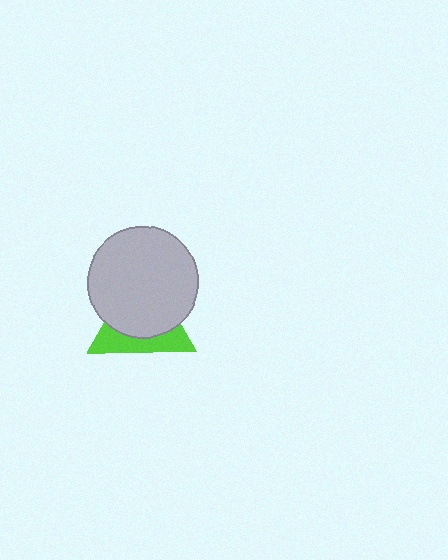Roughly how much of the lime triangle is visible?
A small part of it is visible (roughly 37%).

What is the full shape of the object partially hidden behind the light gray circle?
The partially hidden object is a lime triangle.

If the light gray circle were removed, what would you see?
You would see the complete lime triangle.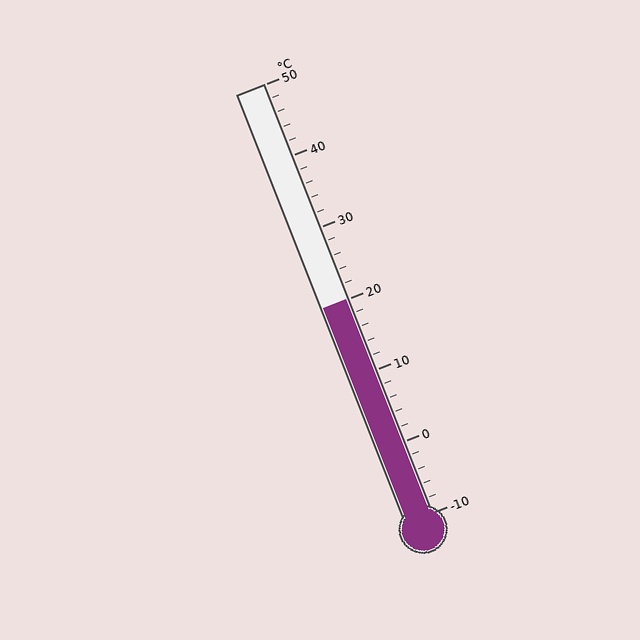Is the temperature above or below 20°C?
The temperature is at 20°C.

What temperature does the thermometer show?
The thermometer shows approximately 20°C.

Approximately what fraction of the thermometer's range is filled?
The thermometer is filled to approximately 50% of its range.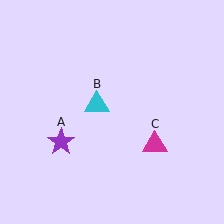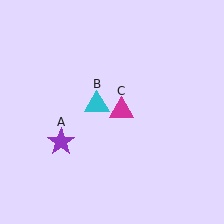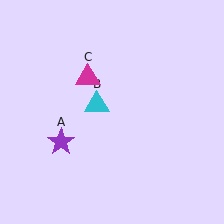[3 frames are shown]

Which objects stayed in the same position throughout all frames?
Purple star (object A) and cyan triangle (object B) remained stationary.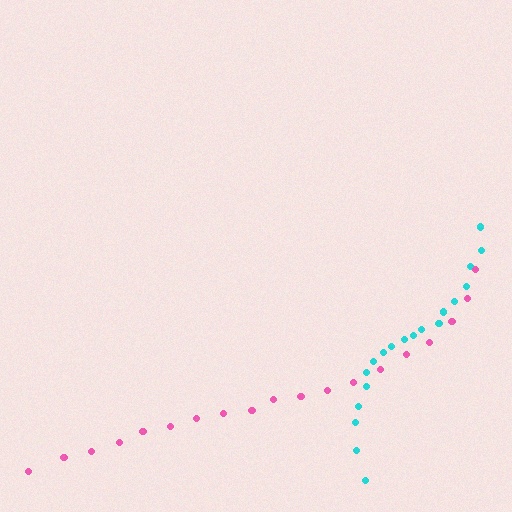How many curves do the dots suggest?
There are 2 distinct paths.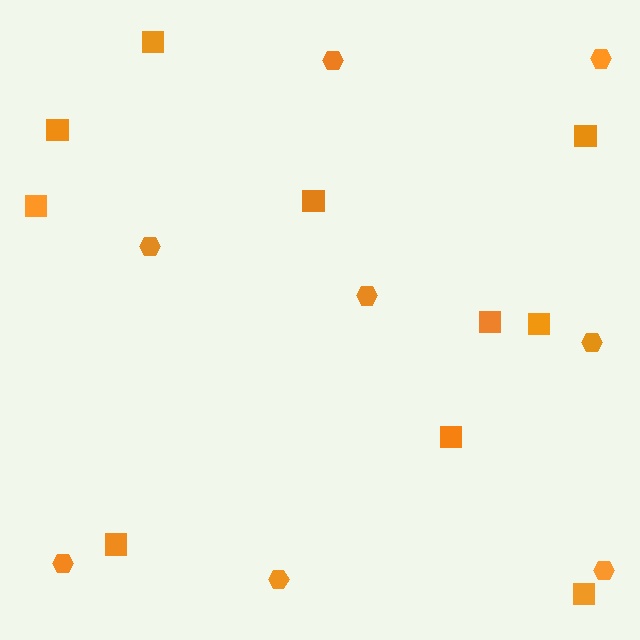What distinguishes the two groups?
There are 2 groups: one group of hexagons (8) and one group of squares (10).